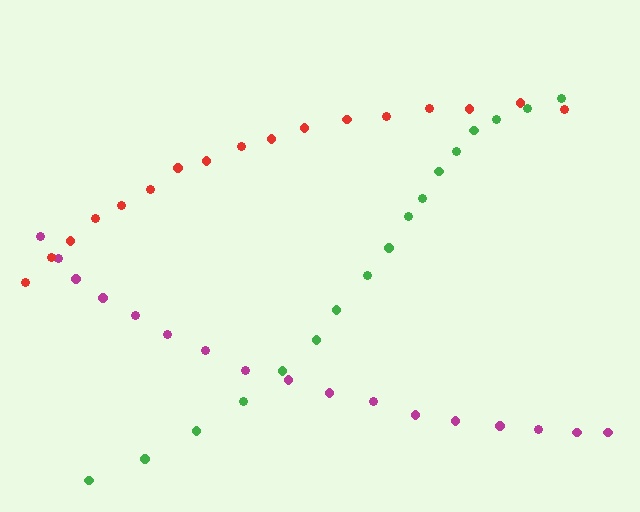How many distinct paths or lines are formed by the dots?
There are 3 distinct paths.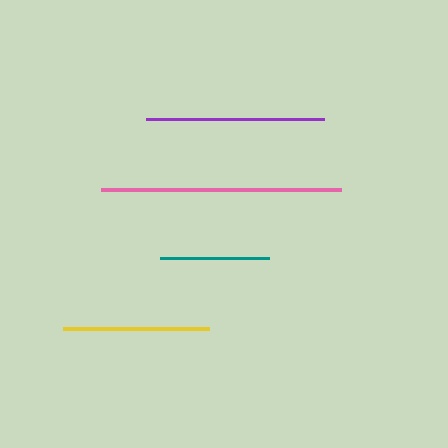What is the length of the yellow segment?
The yellow segment is approximately 146 pixels long.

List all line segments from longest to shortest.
From longest to shortest: pink, purple, yellow, teal.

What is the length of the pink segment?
The pink segment is approximately 240 pixels long.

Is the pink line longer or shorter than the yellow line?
The pink line is longer than the yellow line.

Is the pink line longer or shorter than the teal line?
The pink line is longer than the teal line.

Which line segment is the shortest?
The teal line is the shortest at approximately 109 pixels.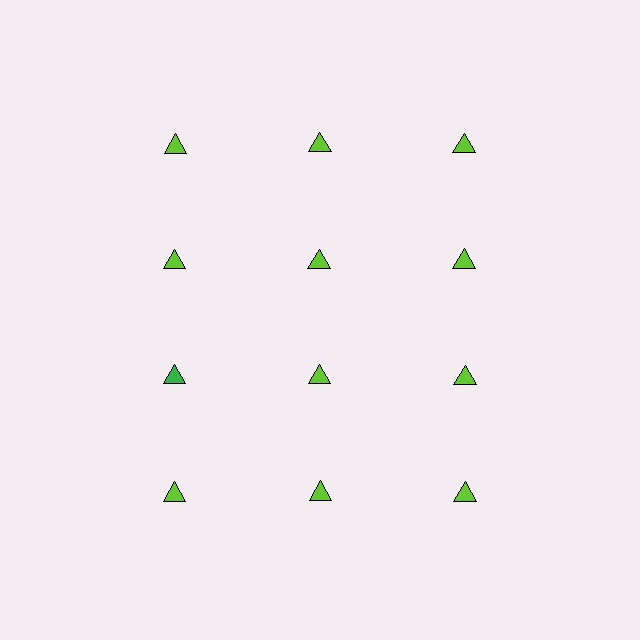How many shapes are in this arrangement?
There are 12 shapes arranged in a grid pattern.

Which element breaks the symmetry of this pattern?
The green triangle in the third row, leftmost column breaks the symmetry. All other shapes are lime triangles.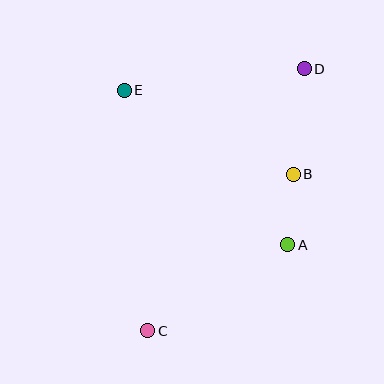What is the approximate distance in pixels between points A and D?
The distance between A and D is approximately 177 pixels.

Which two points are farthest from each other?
Points C and D are farthest from each other.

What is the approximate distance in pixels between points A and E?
The distance between A and E is approximately 225 pixels.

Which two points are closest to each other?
Points A and B are closest to each other.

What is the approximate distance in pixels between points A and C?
The distance between A and C is approximately 164 pixels.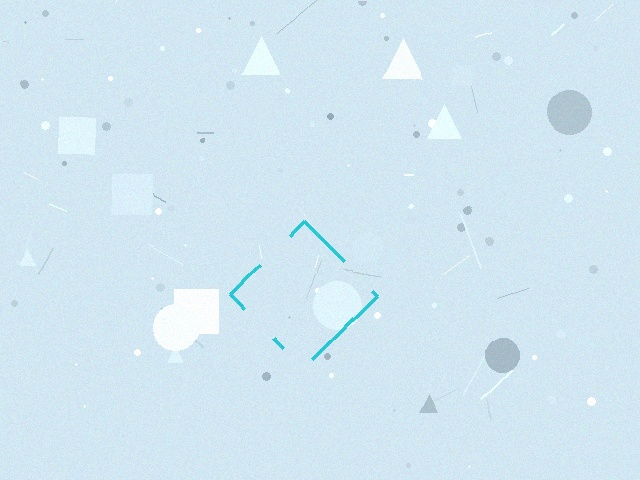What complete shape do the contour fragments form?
The contour fragments form a diamond.